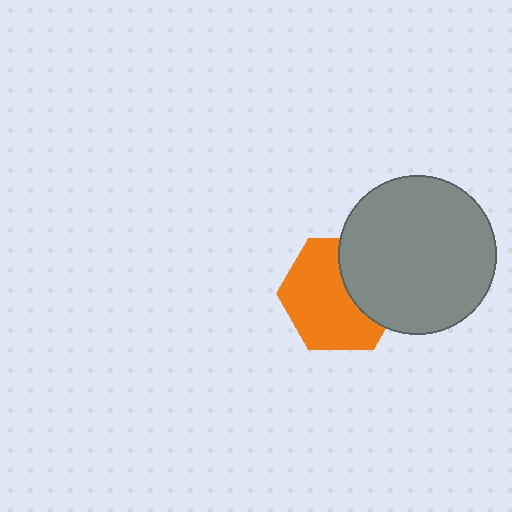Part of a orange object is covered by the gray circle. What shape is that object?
It is a hexagon.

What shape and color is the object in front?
The object in front is a gray circle.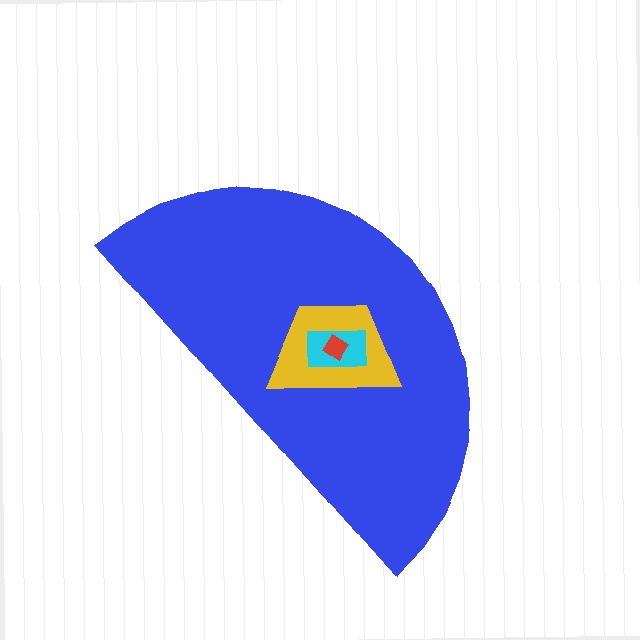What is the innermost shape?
The red diamond.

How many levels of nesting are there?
4.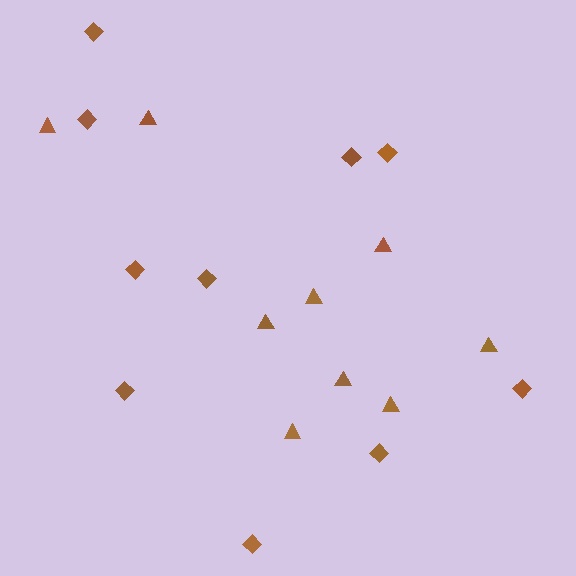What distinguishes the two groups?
There are 2 groups: one group of diamonds (10) and one group of triangles (9).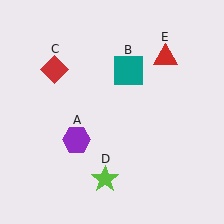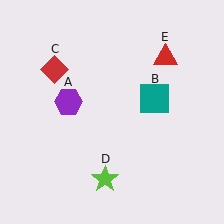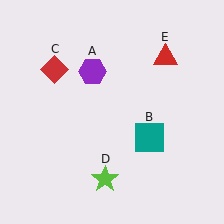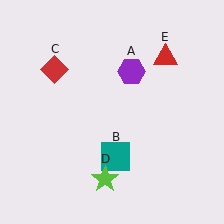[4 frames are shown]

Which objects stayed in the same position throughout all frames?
Red diamond (object C) and lime star (object D) and red triangle (object E) remained stationary.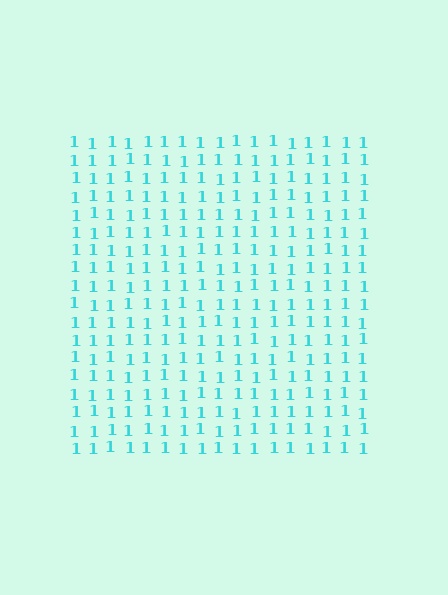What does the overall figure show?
The overall figure shows a square.